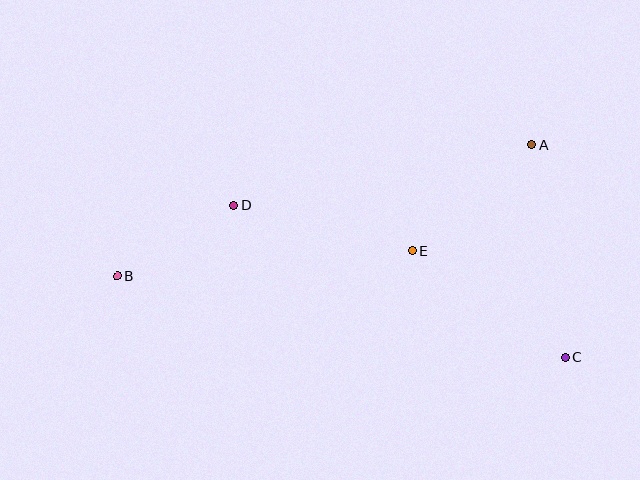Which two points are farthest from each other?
Points B and C are farthest from each other.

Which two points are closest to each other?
Points B and D are closest to each other.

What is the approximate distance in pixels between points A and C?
The distance between A and C is approximately 215 pixels.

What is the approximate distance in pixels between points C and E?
The distance between C and E is approximately 186 pixels.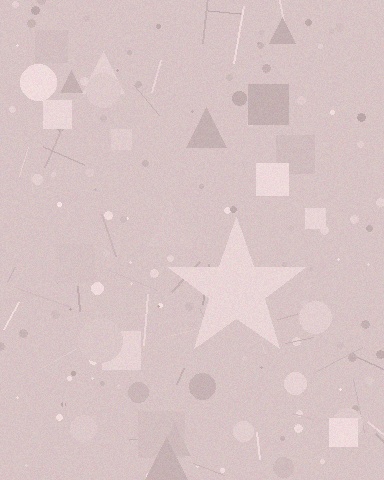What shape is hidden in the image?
A star is hidden in the image.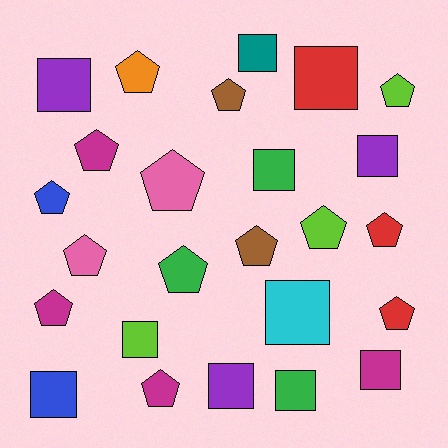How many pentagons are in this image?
There are 14 pentagons.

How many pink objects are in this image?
There are 2 pink objects.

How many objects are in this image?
There are 25 objects.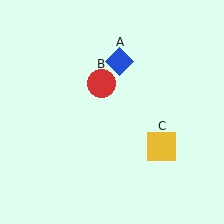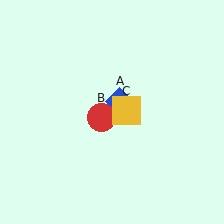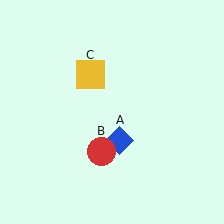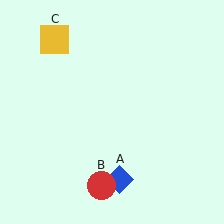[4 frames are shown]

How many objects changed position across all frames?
3 objects changed position: blue diamond (object A), red circle (object B), yellow square (object C).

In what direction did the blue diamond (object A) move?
The blue diamond (object A) moved down.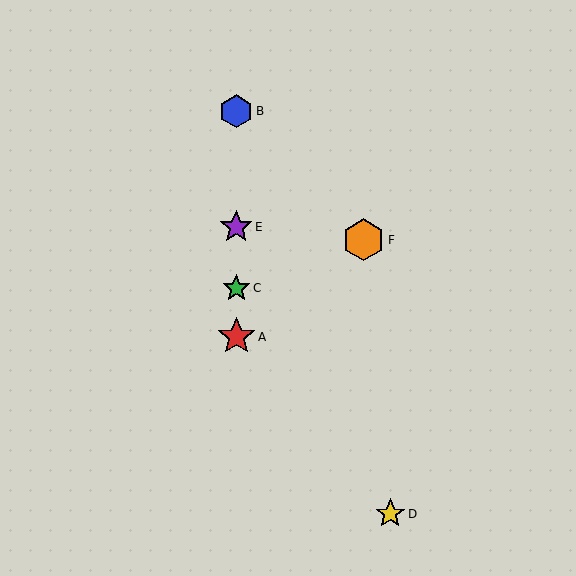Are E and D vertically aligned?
No, E is at x≈236 and D is at x≈390.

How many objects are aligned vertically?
4 objects (A, B, C, E) are aligned vertically.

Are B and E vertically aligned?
Yes, both are at x≈236.